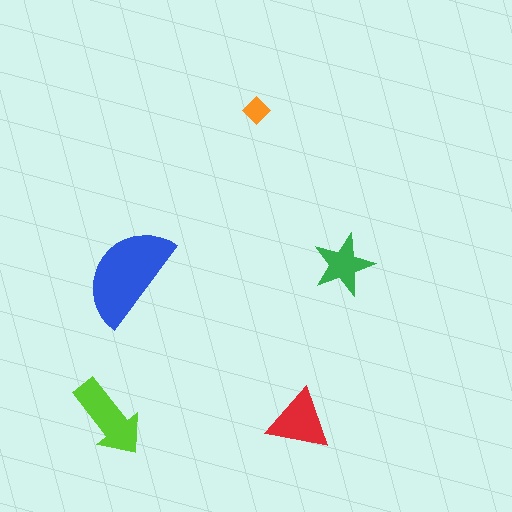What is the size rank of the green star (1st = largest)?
4th.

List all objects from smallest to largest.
The orange diamond, the green star, the red triangle, the lime arrow, the blue semicircle.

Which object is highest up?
The orange diamond is topmost.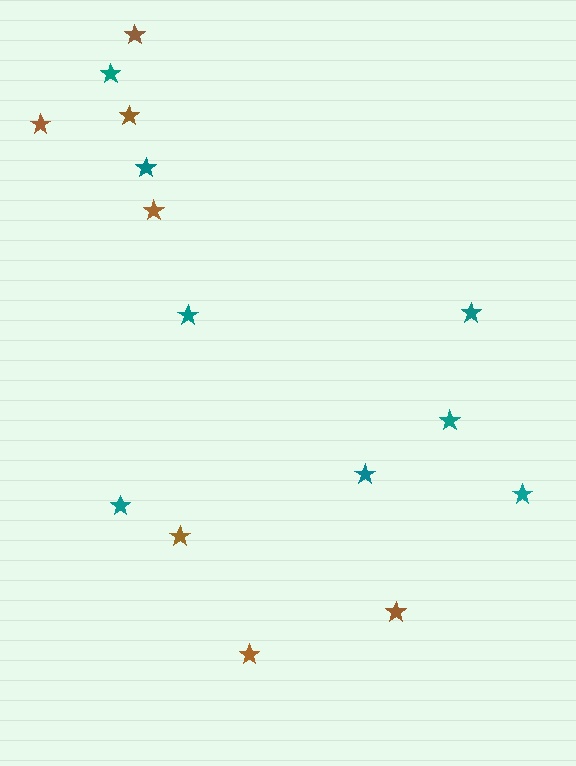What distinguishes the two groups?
There are 2 groups: one group of brown stars (7) and one group of teal stars (8).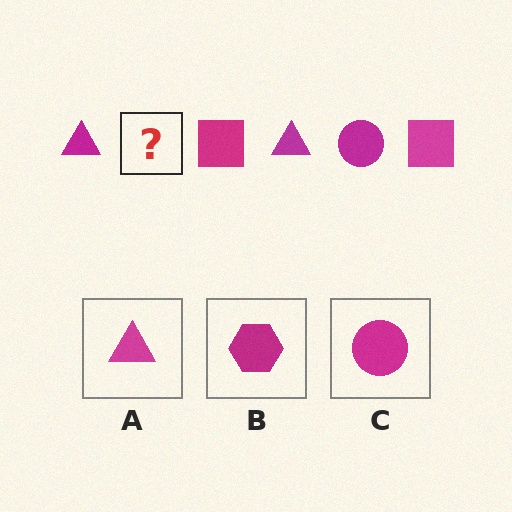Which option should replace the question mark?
Option C.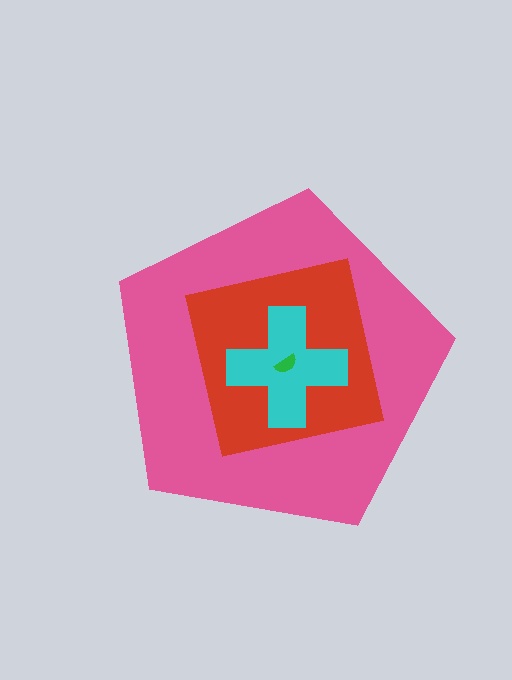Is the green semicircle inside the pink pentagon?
Yes.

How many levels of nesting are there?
4.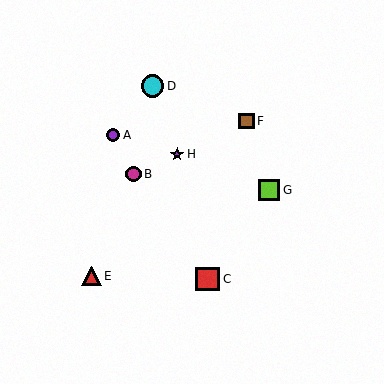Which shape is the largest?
The red square (labeled C) is the largest.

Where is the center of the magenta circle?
The center of the magenta circle is at (134, 174).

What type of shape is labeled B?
Shape B is a magenta circle.